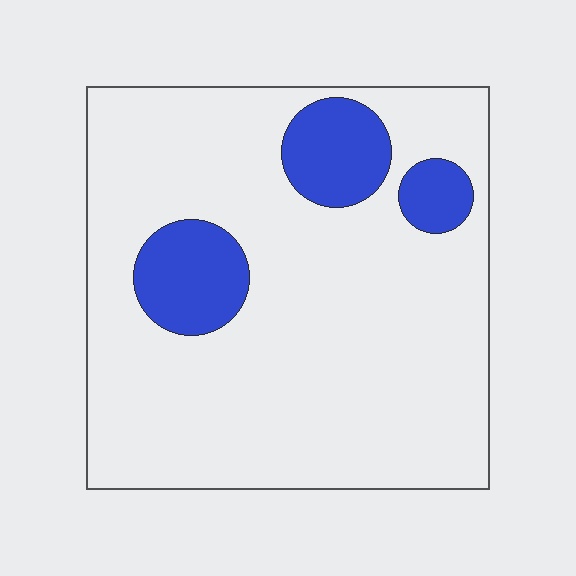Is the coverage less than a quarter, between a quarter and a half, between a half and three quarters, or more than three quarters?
Less than a quarter.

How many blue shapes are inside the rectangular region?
3.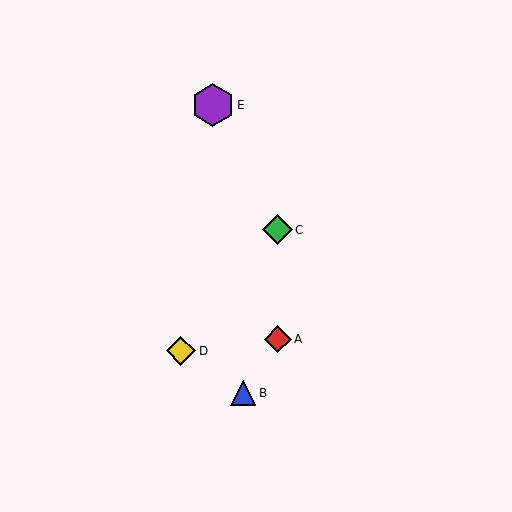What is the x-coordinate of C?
Object C is at x≈278.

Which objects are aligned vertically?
Objects A, C are aligned vertically.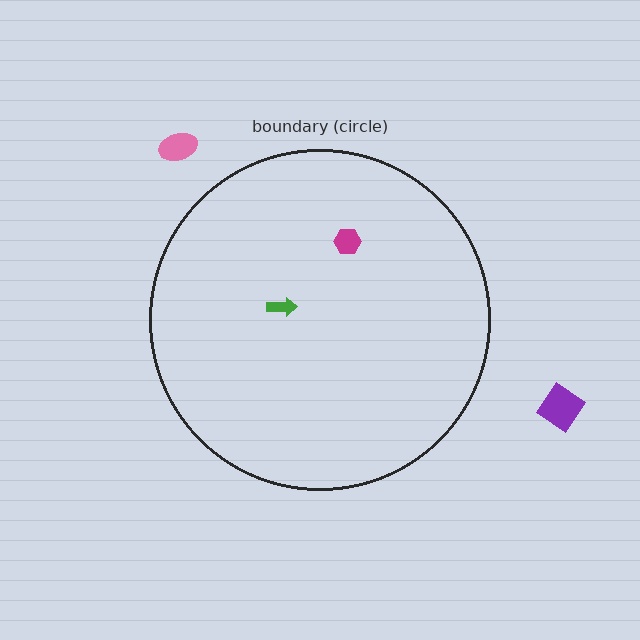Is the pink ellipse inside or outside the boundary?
Outside.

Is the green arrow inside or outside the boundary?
Inside.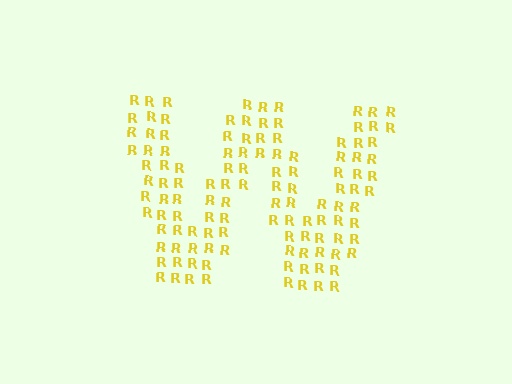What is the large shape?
The large shape is the letter W.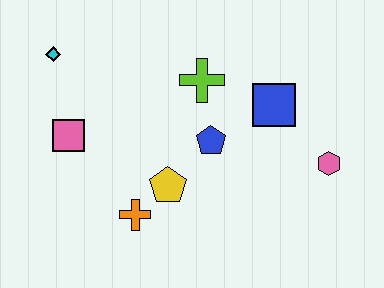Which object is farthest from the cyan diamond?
The pink hexagon is farthest from the cyan diamond.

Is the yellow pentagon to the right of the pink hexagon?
No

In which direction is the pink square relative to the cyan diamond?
The pink square is below the cyan diamond.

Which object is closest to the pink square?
The cyan diamond is closest to the pink square.